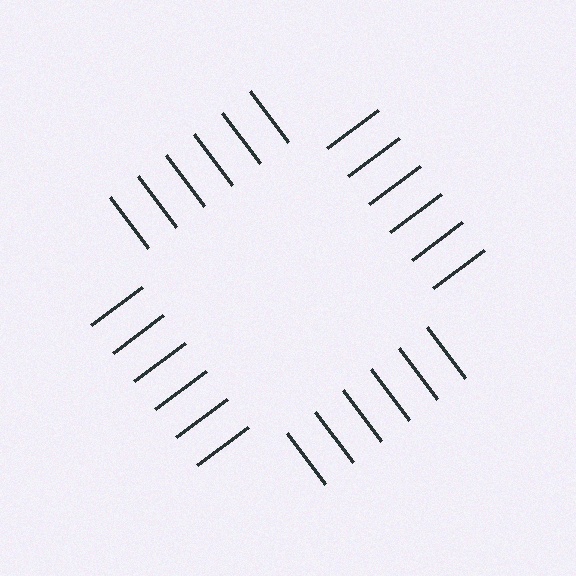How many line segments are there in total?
24 — 6 along each of the 4 edges.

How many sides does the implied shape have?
4 sides — the line-ends trace a square.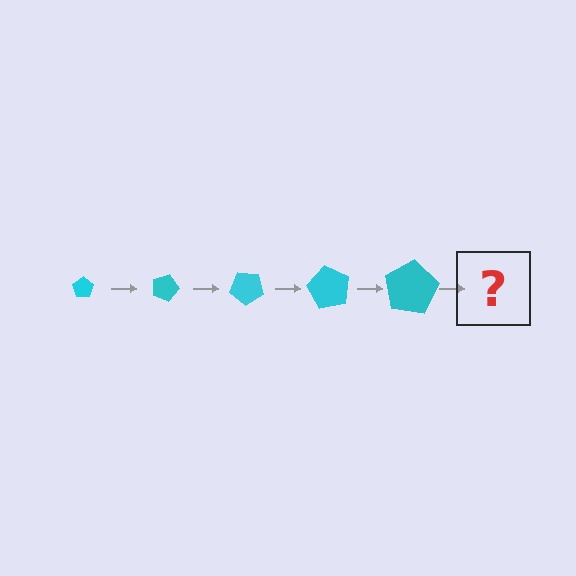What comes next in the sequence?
The next element should be a pentagon, larger than the previous one and rotated 100 degrees from the start.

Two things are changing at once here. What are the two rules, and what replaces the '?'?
The two rules are that the pentagon grows larger each step and it rotates 20 degrees each step. The '?' should be a pentagon, larger than the previous one and rotated 100 degrees from the start.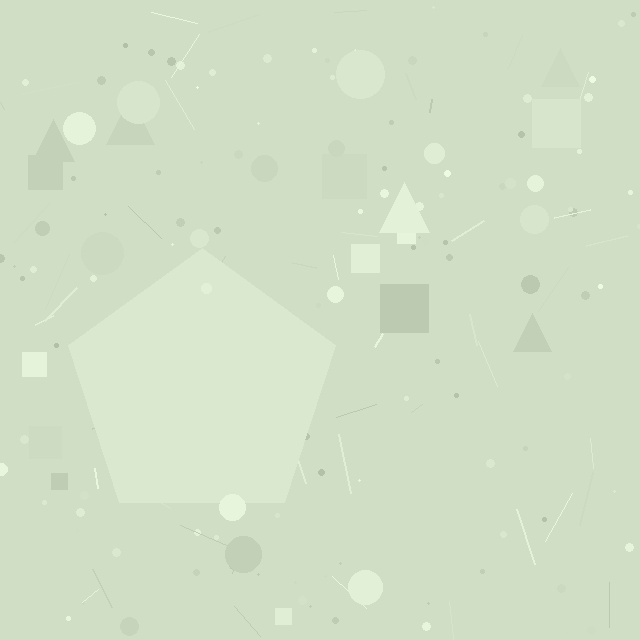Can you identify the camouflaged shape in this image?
The camouflaged shape is a pentagon.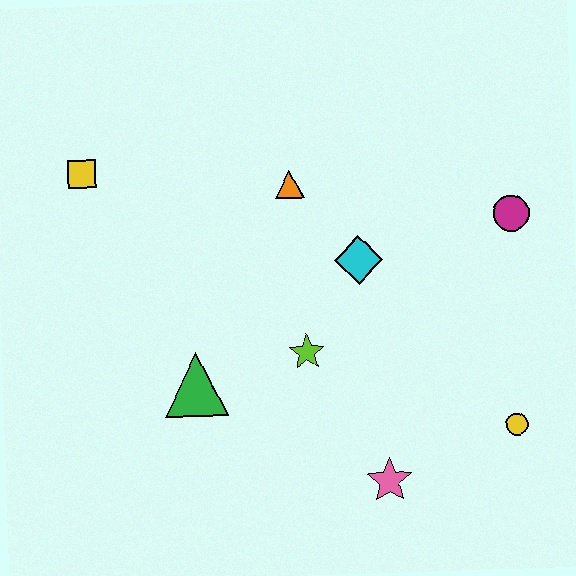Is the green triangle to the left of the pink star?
Yes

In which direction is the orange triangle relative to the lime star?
The orange triangle is above the lime star.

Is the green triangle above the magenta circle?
No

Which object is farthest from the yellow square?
The yellow circle is farthest from the yellow square.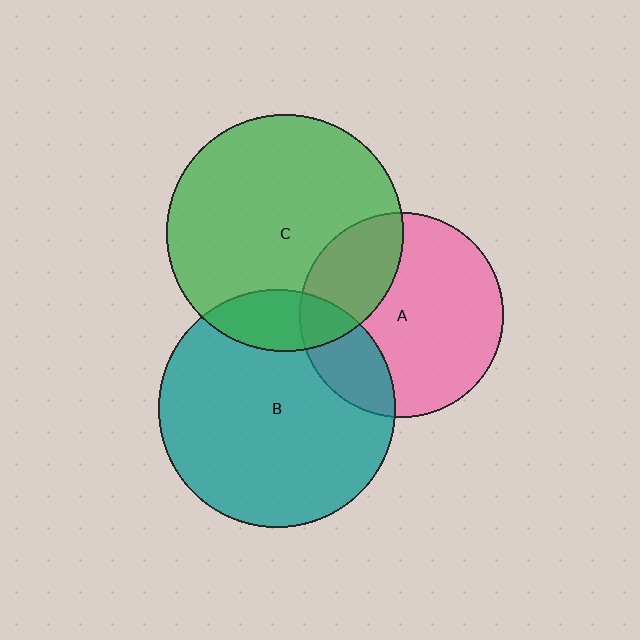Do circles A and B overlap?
Yes.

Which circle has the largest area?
Circle B (teal).